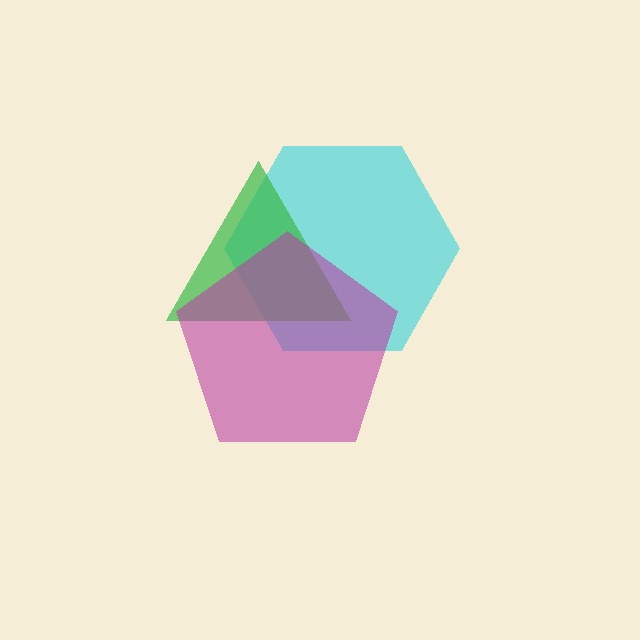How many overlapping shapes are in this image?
There are 3 overlapping shapes in the image.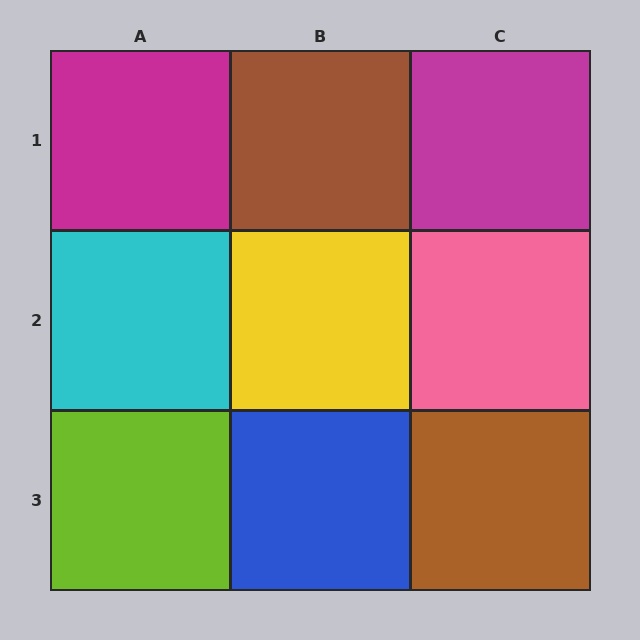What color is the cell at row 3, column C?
Brown.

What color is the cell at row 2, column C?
Pink.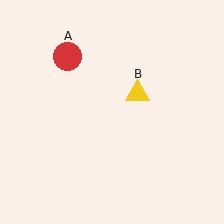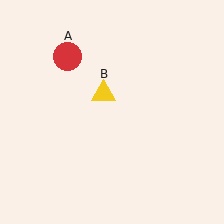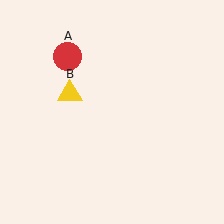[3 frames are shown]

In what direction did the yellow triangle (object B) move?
The yellow triangle (object B) moved left.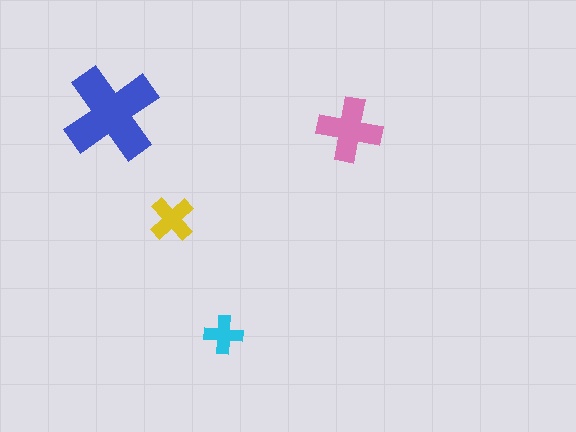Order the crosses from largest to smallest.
the blue one, the pink one, the yellow one, the cyan one.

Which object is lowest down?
The cyan cross is bottommost.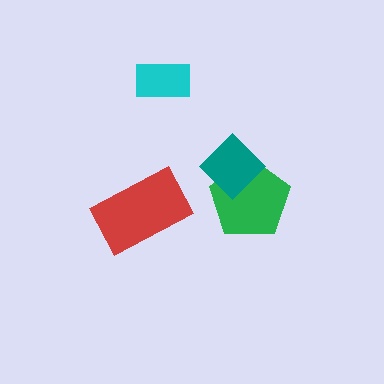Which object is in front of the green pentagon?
The teal diamond is in front of the green pentagon.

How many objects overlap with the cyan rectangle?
0 objects overlap with the cyan rectangle.